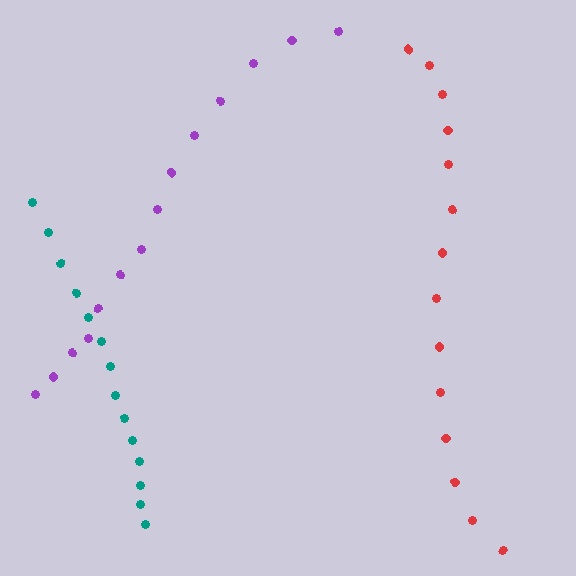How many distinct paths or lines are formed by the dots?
There are 3 distinct paths.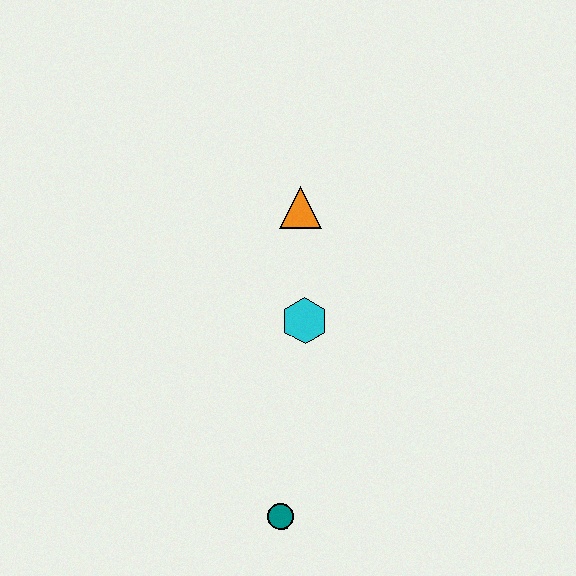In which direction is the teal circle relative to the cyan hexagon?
The teal circle is below the cyan hexagon.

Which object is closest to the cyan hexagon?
The orange triangle is closest to the cyan hexagon.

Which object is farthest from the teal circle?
The orange triangle is farthest from the teal circle.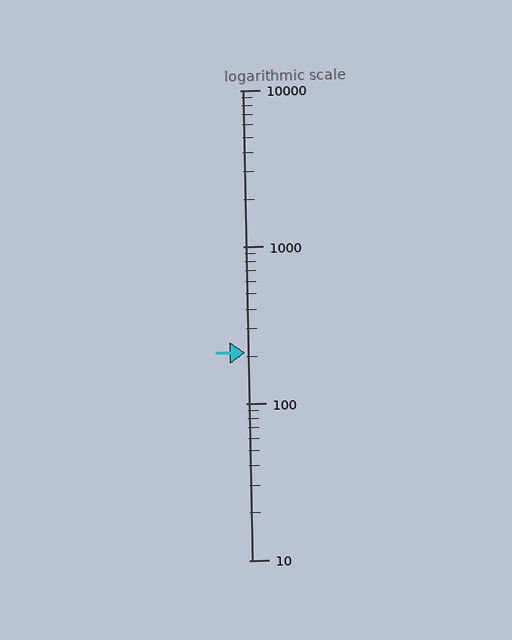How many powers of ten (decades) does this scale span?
The scale spans 3 decades, from 10 to 10000.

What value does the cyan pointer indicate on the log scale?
The pointer indicates approximately 210.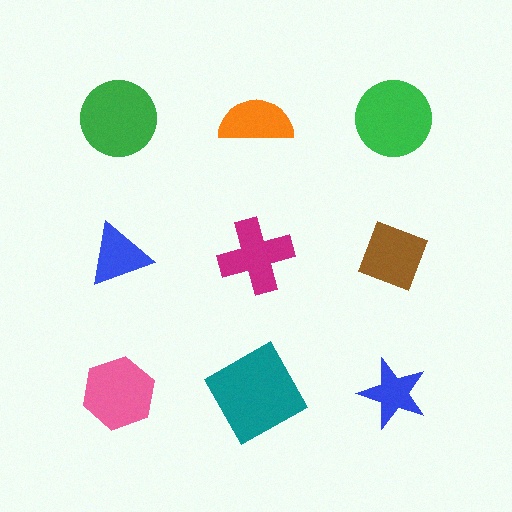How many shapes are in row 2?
3 shapes.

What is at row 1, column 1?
A green circle.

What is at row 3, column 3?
A blue star.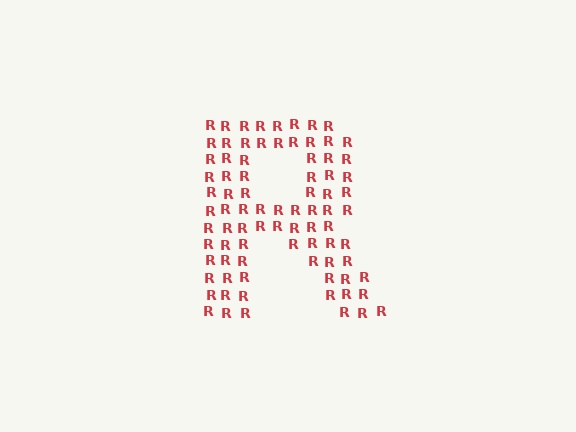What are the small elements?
The small elements are letter R's.